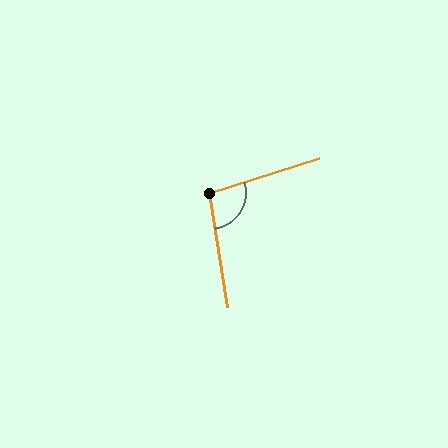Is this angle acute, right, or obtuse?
It is obtuse.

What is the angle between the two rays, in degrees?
Approximately 99 degrees.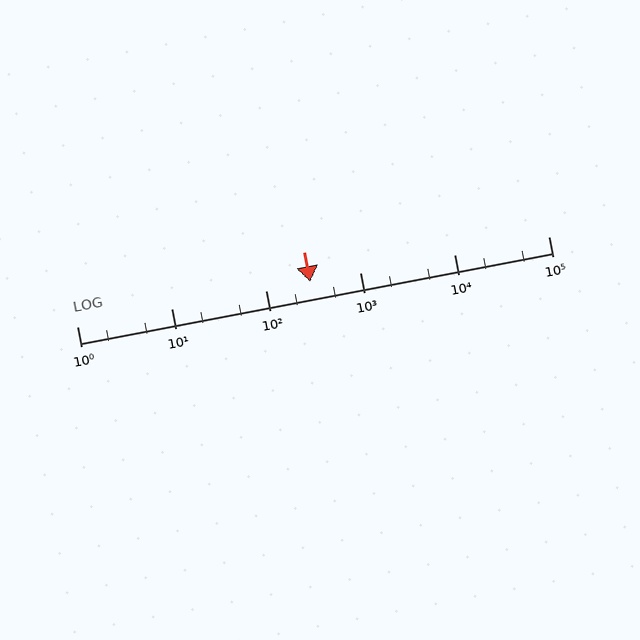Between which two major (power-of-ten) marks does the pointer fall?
The pointer is between 100 and 1000.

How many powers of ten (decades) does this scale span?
The scale spans 5 decades, from 1 to 100000.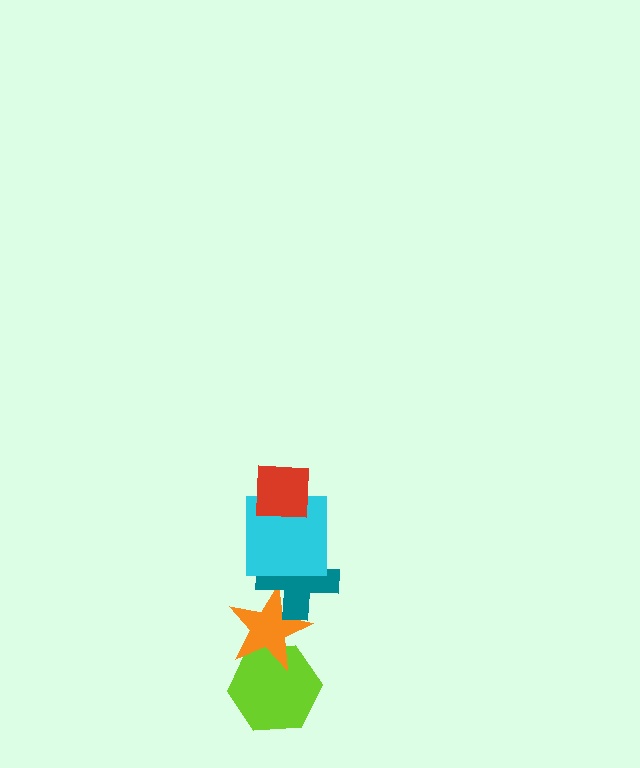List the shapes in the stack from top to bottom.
From top to bottom: the red square, the cyan square, the teal cross, the orange star, the lime hexagon.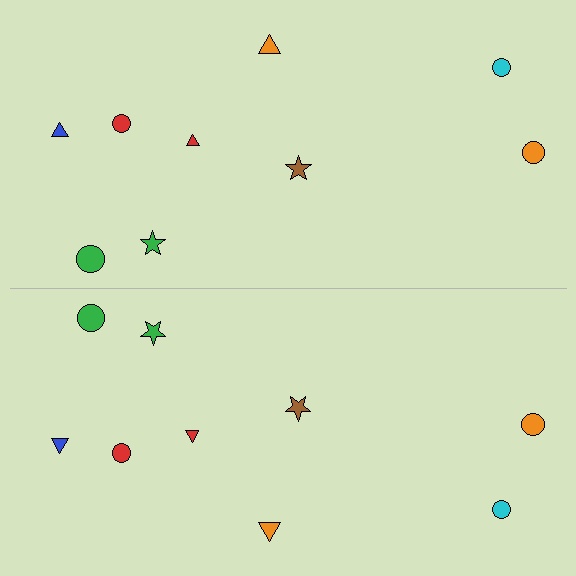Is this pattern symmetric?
Yes, this pattern has bilateral (reflection) symmetry.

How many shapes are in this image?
There are 18 shapes in this image.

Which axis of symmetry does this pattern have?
The pattern has a horizontal axis of symmetry running through the center of the image.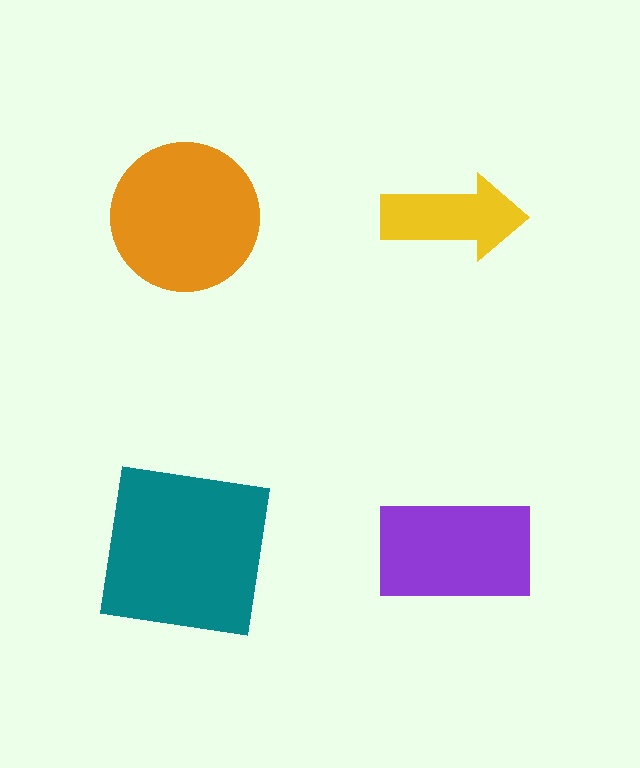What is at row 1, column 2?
A yellow arrow.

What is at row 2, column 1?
A teal square.